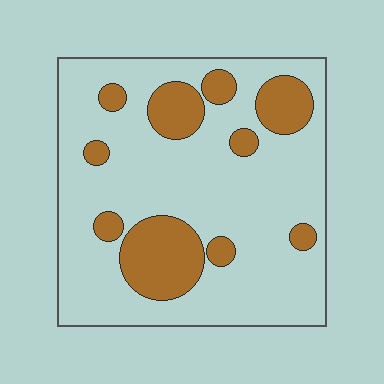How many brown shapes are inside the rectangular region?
10.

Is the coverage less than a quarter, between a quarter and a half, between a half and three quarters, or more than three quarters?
Less than a quarter.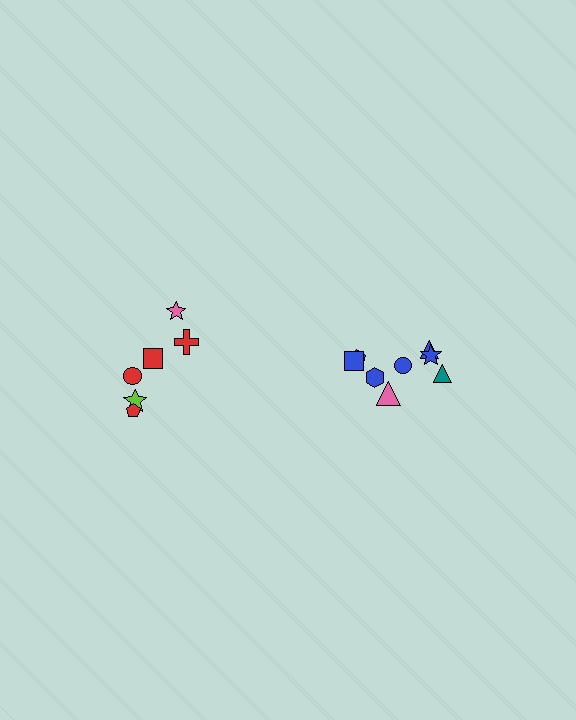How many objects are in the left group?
There are 6 objects.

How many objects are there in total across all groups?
There are 14 objects.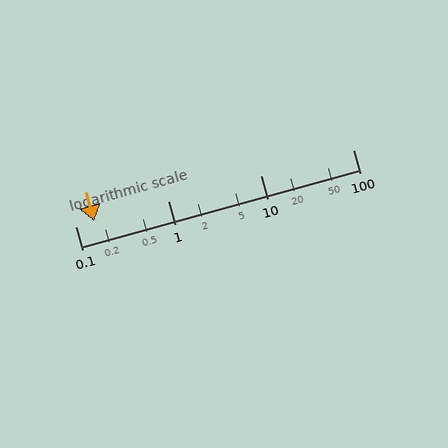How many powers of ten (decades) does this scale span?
The scale spans 3 decades, from 0.1 to 100.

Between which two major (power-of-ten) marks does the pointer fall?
The pointer is between 0.1 and 1.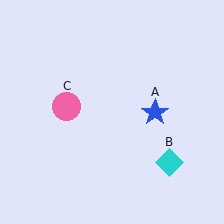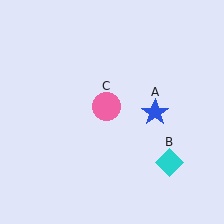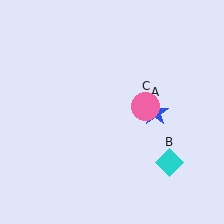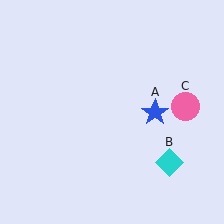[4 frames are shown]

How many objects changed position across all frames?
1 object changed position: pink circle (object C).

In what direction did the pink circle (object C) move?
The pink circle (object C) moved right.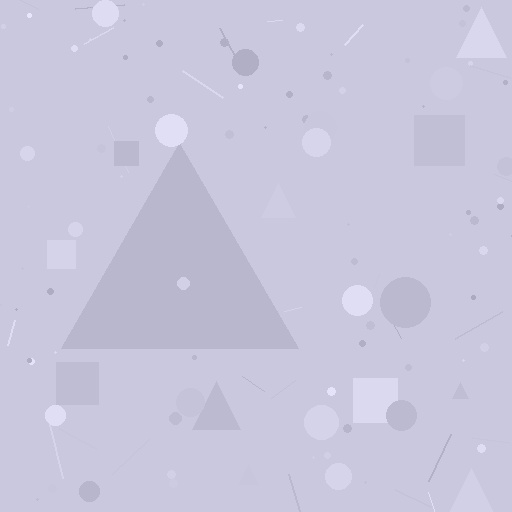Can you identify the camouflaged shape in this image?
The camouflaged shape is a triangle.